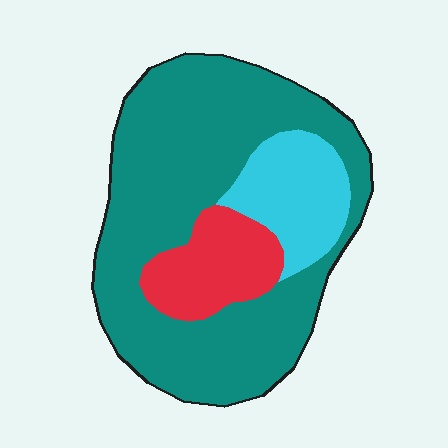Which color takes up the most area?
Teal, at roughly 70%.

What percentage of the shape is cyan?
Cyan covers around 15% of the shape.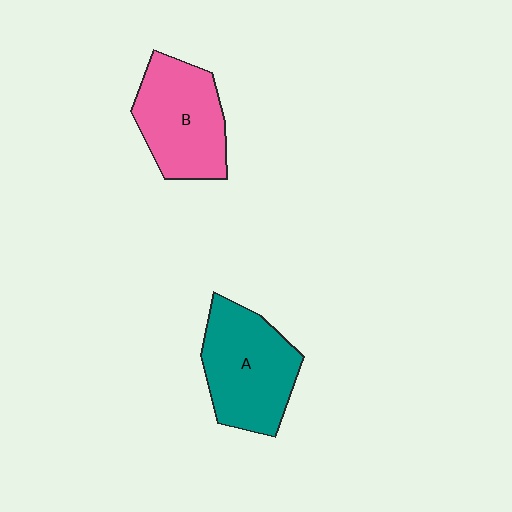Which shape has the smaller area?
Shape B (pink).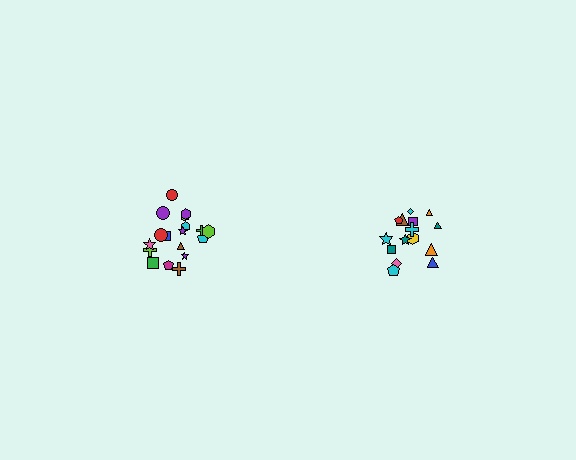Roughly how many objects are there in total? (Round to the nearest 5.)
Roughly 35 objects in total.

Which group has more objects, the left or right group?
The left group.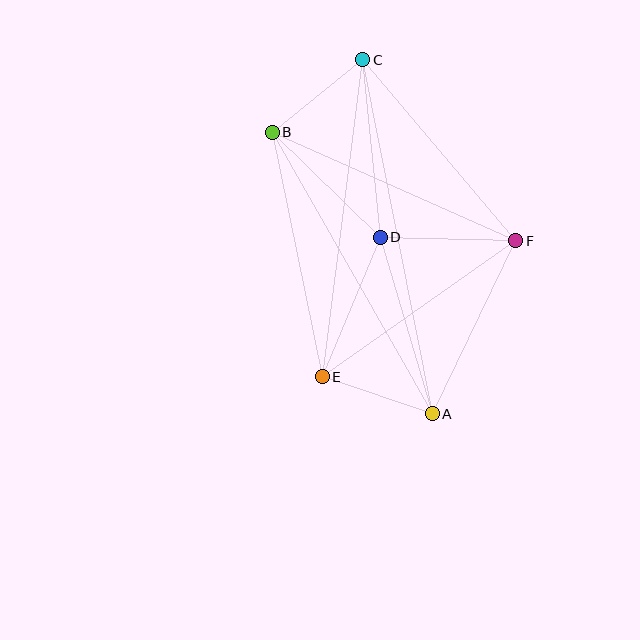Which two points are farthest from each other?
Points A and C are farthest from each other.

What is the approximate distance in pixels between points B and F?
The distance between B and F is approximately 267 pixels.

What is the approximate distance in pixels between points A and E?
The distance between A and E is approximately 116 pixels.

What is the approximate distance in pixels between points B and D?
The distance between B and D is approximately 150 pixels.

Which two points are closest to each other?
Points B and C are closest to each other.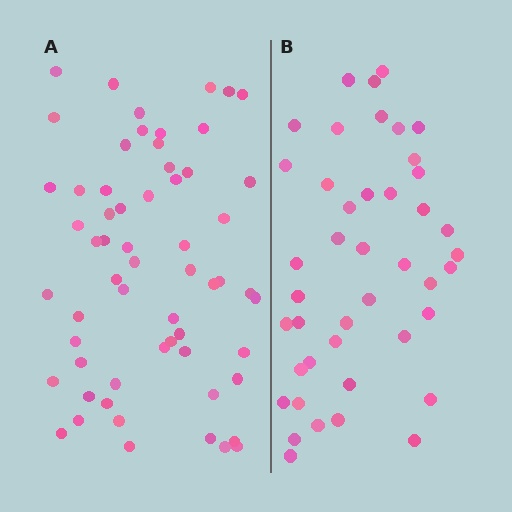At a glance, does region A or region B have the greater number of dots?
Region A (the left region) has more dots.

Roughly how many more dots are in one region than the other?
Region A has approximately 15 more dots than region B.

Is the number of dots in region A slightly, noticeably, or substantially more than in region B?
Region A has noticeably more, but not dramatically so. The ratio is roughly 1.4 to 1.